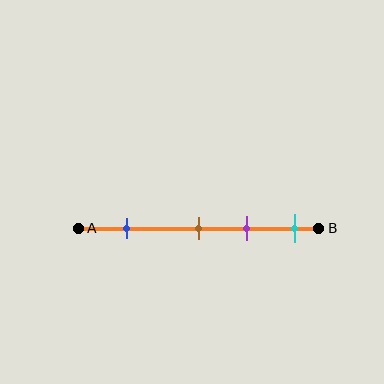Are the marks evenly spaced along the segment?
No, the marks are not evenly spaced.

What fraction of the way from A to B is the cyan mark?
The cyan mark is approximately 90% (0.9) of the way from A to B.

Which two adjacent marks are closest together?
The brown and purple marks are the closest adjacent pair.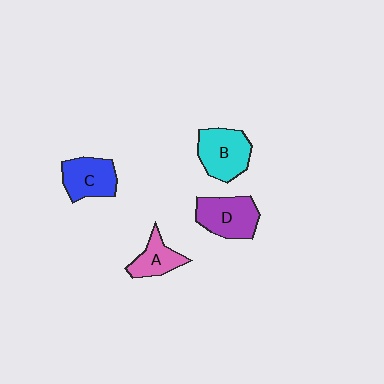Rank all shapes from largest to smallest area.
From largest to smallest: B (cyan), D (purple), C (blue), A (pink).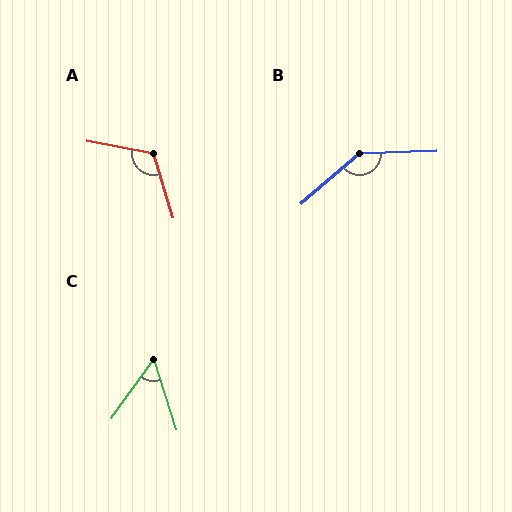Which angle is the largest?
B, at approximately 141 degrees.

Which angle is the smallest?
C, at approximately 54 degrees.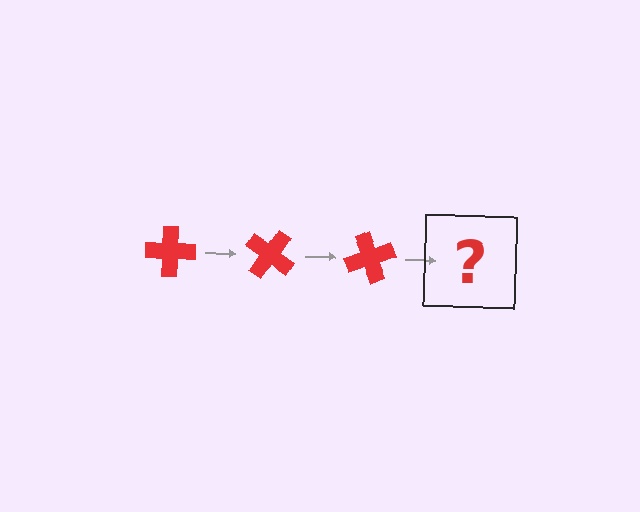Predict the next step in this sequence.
The next step is a red cross rotated 105 degrees.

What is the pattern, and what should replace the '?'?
The pattern is that the cross rotates 35 degrees each step. The '?' should be a red cross rotated 105 degrees.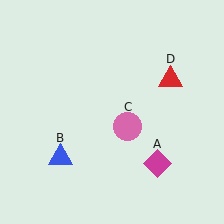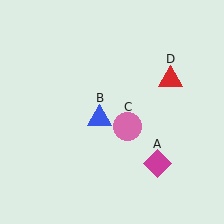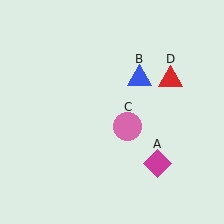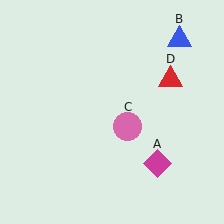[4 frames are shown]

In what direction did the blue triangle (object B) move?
The blue triangle (object B) moved up and to the right.